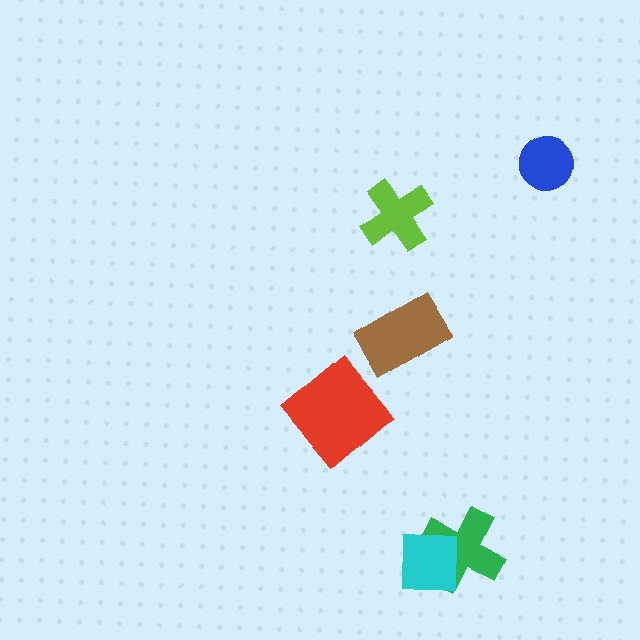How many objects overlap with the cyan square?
1 object overlaps with the cyan square.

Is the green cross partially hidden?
Yes, it is partially covered by another shape.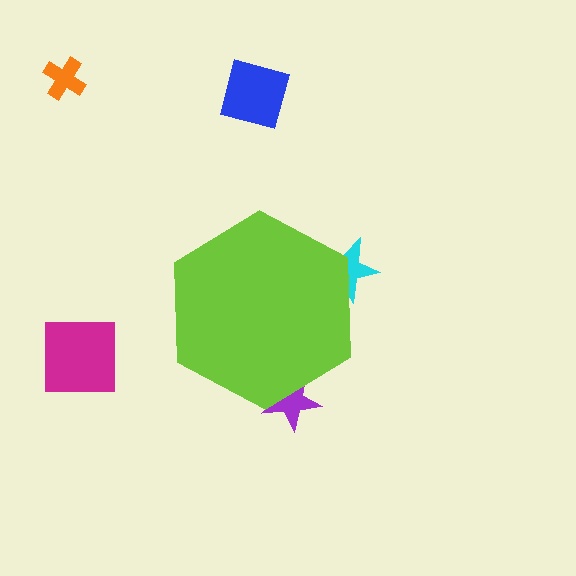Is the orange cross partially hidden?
No, the orange cross is fully visible.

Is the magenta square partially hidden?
No, the magenta square is fully visible.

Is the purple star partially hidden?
Yes, the purple star is partially hidden behind the lime hexagon.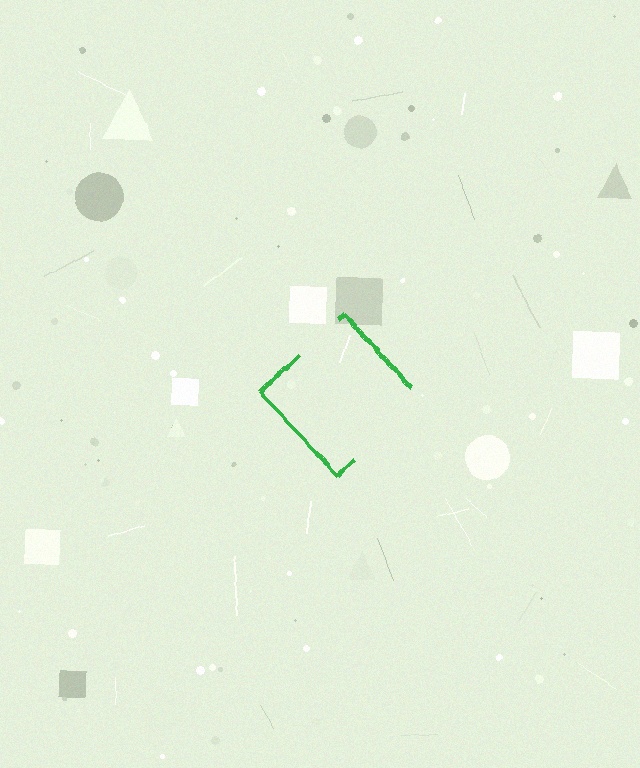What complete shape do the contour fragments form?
The contour fragments form a diamond.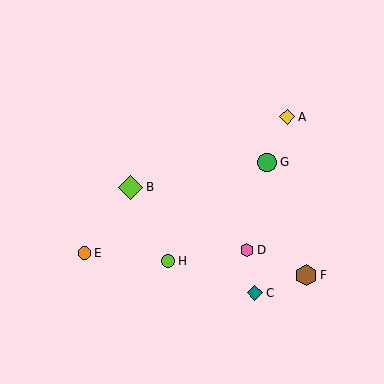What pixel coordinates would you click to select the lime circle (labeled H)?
Click at (168, 261) to select the lime circle H.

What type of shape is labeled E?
Shape E is an orange circle.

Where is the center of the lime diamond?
The center of the lime diamond is at (130, 187).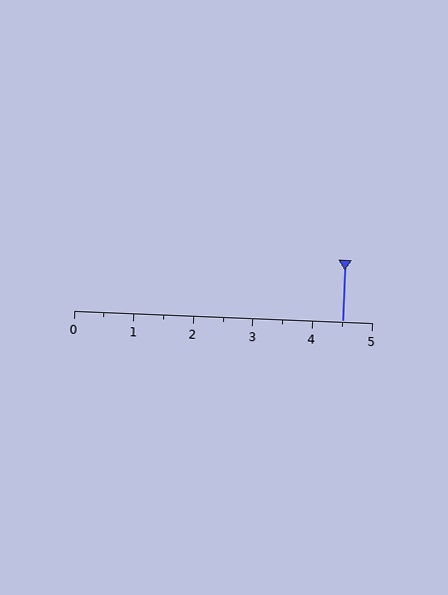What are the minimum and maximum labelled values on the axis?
The axis runs from 0 to 5.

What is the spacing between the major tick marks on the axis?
The major ticks are spaced 1 apart.